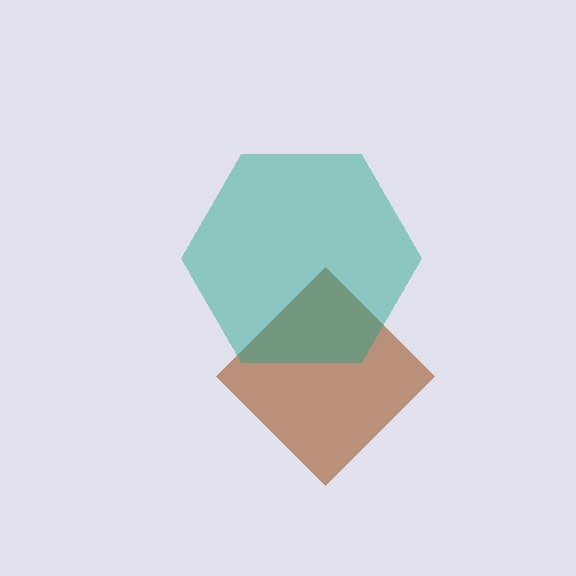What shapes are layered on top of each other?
The layered shapes are: a brown diamond, a teal hexagon.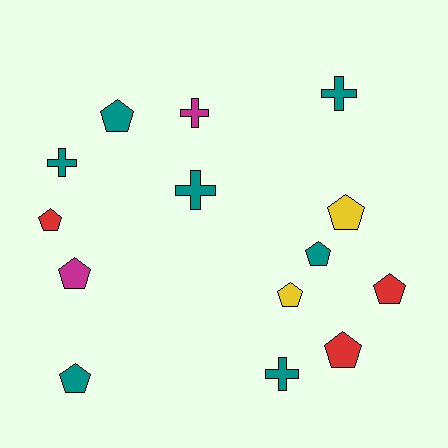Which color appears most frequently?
Teal, with 7 objects.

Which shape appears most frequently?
Pentagon, with 9 objects.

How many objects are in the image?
There are 14 objects.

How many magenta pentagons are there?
There is 1 magenta pentagon.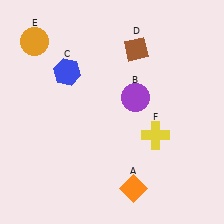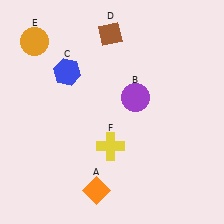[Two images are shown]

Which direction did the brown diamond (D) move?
The brown diamond (D) moved left.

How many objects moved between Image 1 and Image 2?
3 objects moved between the two images.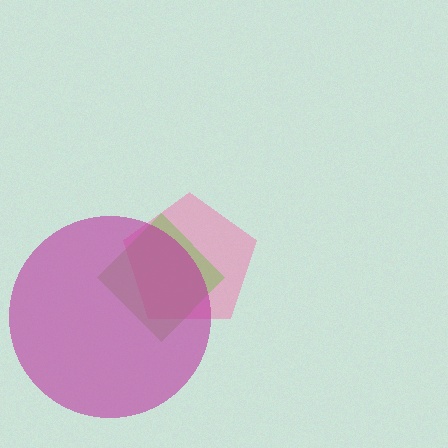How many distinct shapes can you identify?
There are 3 distinct shapes: a pink pentagon, a lime diamond, a magenta circle.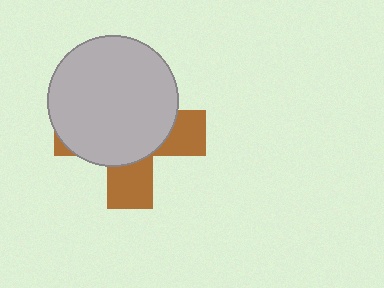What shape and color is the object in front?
The object in front is a light gray circle.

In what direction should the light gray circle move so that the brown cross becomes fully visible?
The light gray circle should move toward the upper-left. That is the shortest direction to clear the overlap and leave the brown cross fully visible.